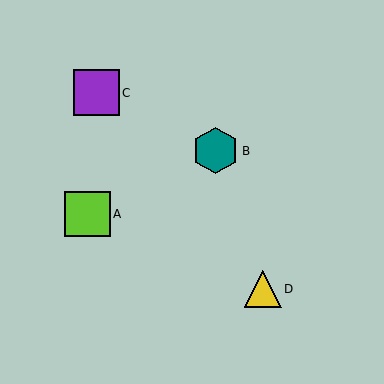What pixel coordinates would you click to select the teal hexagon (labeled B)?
Click at (215, 151) to select the teal hexagon B.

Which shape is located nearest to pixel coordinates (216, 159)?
The teal hexagon (labeled B) at (215, 151) is nearest to that location.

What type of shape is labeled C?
Shape C is a purple square.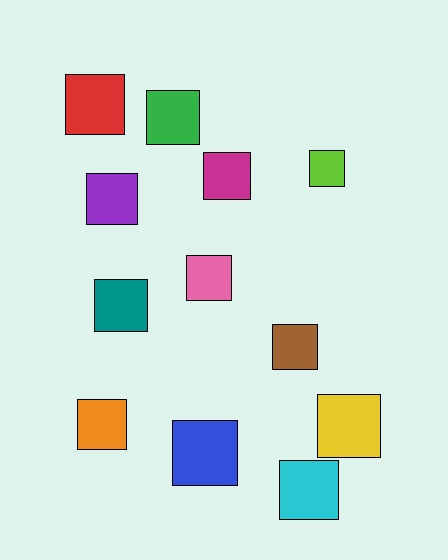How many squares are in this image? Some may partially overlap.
There are 12 squares.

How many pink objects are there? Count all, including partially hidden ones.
There is 1 pink object.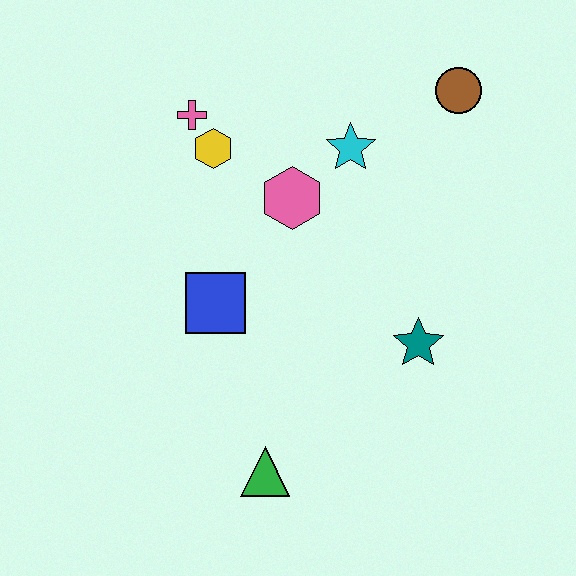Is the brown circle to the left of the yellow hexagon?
No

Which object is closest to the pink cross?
The yellow hexagon is closest to the pink cross.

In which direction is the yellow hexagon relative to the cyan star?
The yellow hexagon is to the left of the cyan star.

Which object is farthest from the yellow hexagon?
The green triangle is farthest from the yellow hexagon.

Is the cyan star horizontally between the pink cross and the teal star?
Yes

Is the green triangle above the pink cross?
No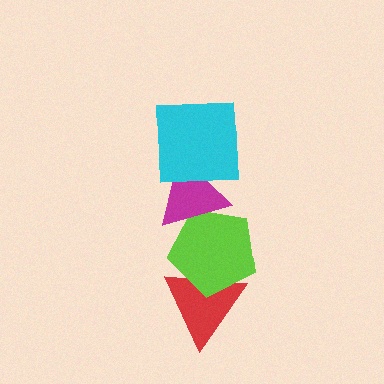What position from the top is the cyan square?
The cyan square is 1st from the top.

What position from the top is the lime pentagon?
The lime pentagon is 3rd from the top.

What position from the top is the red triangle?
The red triangle is 4th from the top.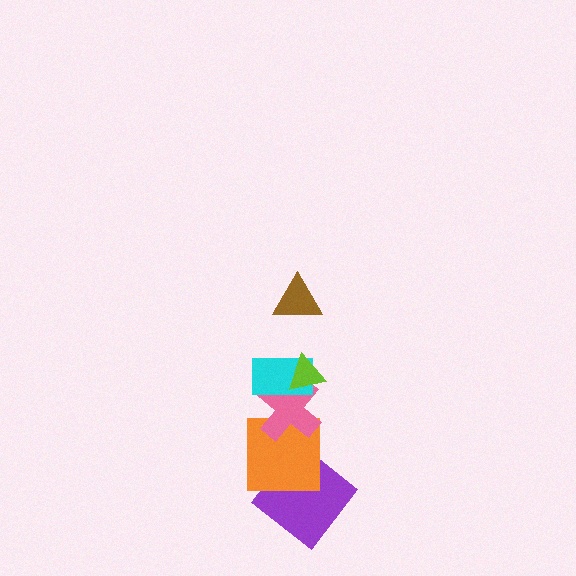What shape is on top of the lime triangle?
The brown triangle is on top of the lime triangle.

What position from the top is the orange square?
The orange square is 5th from the top.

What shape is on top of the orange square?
The pink cross is on top of the orange square.